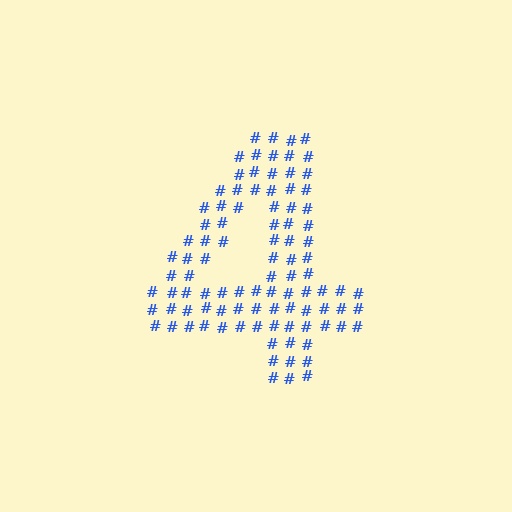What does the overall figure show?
The overall figure shows the digit 4.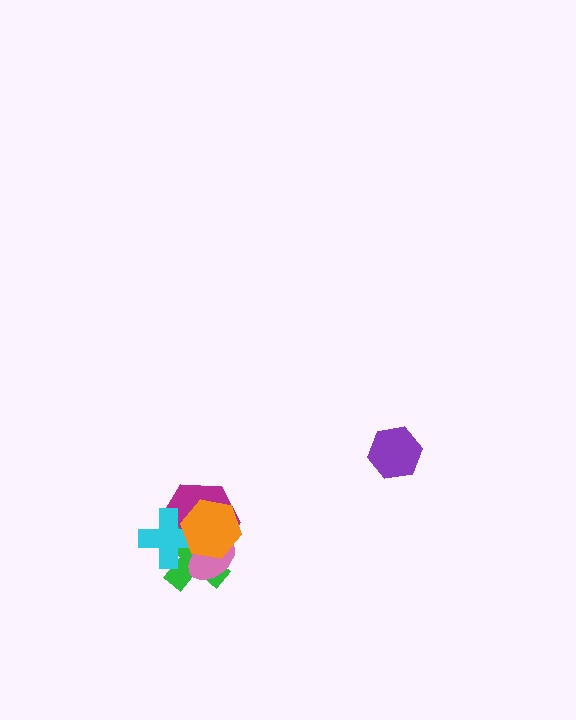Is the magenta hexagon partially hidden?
Yes, it is partially covered by another shape.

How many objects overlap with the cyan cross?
4 objects overlap with the cyan cross.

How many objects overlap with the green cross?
4 objects overlap with the green cross.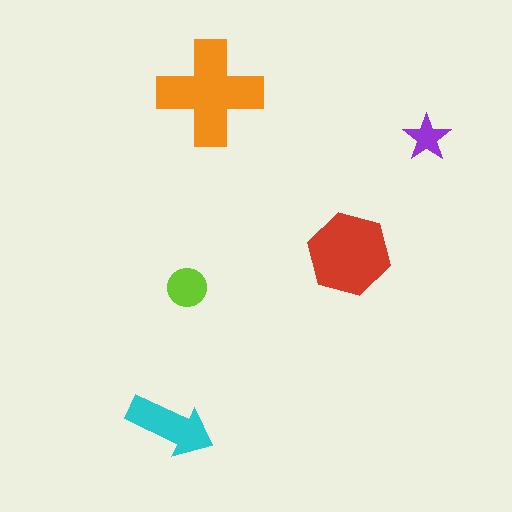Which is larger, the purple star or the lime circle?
The lime circle.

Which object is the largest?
The orange cross.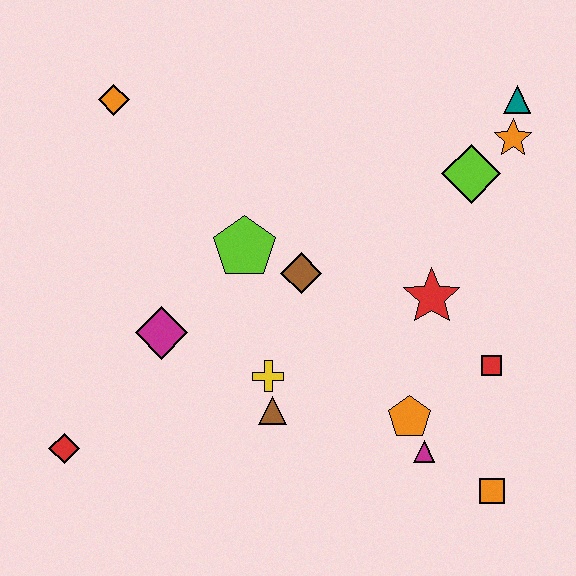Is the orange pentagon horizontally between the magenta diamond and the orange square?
Yes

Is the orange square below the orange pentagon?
Yes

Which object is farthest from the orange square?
The orange diamond is farthest from the orange square.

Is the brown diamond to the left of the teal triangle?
Yes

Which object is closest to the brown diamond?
The lime pentagon is closest to the brown diamond.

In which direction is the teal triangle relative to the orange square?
The teal triangle is above the orange square.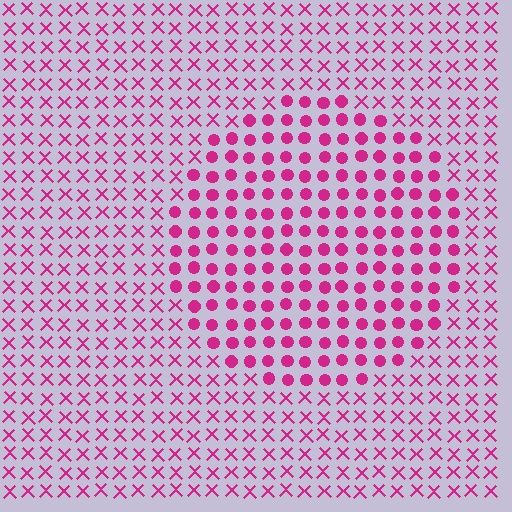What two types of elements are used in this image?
The image uses circles inside the circle region and X marks outside it.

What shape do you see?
I see a circle.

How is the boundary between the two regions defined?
The boundary is defined by a change in element shape: circles inside vs. X marks outside. All elements share the same color and spacing.